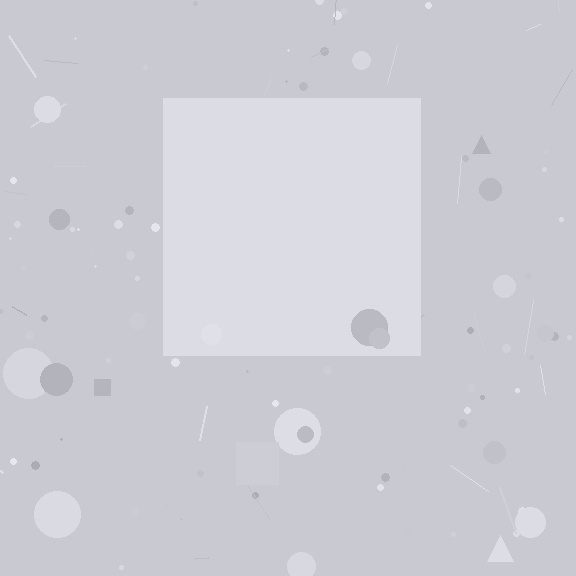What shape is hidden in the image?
A square is hidden in the image.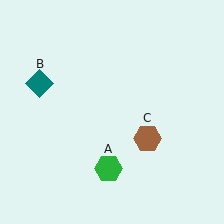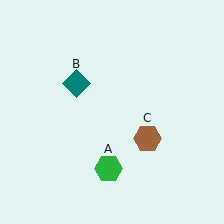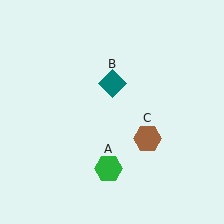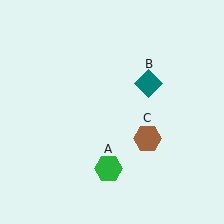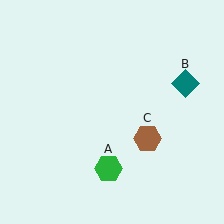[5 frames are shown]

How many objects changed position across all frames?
1 object changed position: teal diamond (object B).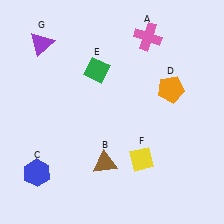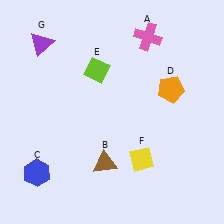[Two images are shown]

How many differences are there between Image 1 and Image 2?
There is 1 difference between the two images.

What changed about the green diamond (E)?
In Image 1, E is green. In Image 2, it changed to lime.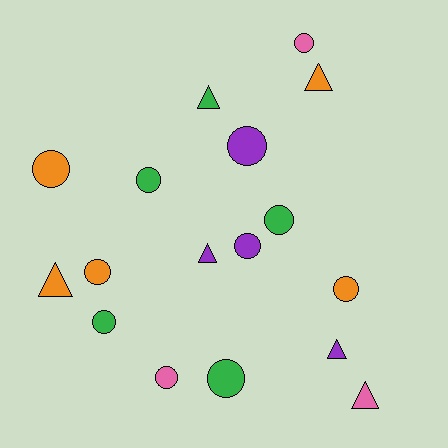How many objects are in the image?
There are 17 objects.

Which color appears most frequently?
Green, with 5 objects.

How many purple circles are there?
There are 2 purple circles.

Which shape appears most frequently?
Circle, with 11 objects.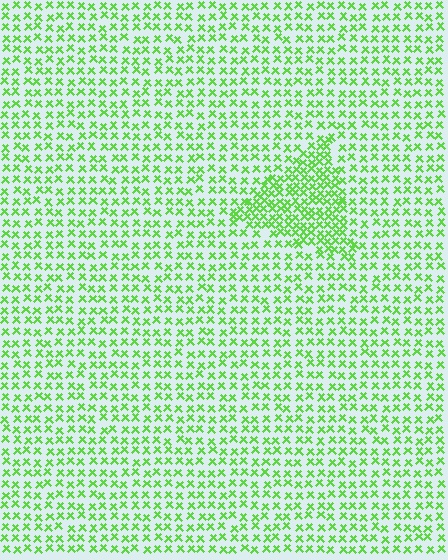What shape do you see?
I see a triangle.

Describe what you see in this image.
The image contains small lime elements arranged at two different densities. A triangle-shaped region is visible where the elements are more densely packed than the surrounding area.